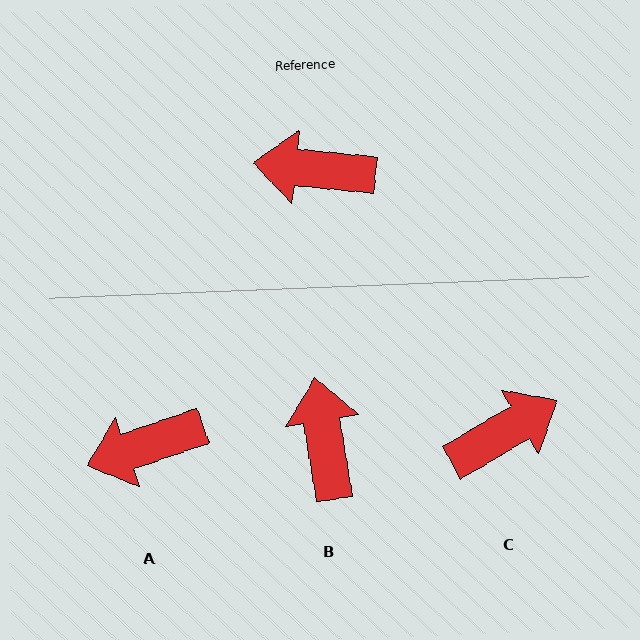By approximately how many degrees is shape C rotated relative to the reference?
Approximately 144 degrees clockwise.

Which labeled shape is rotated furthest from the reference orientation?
C, about 144 degrees away.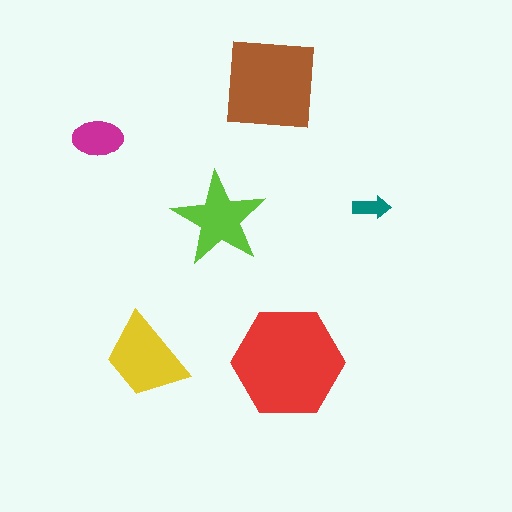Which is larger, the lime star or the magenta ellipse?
The lime star.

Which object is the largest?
The red hexagon.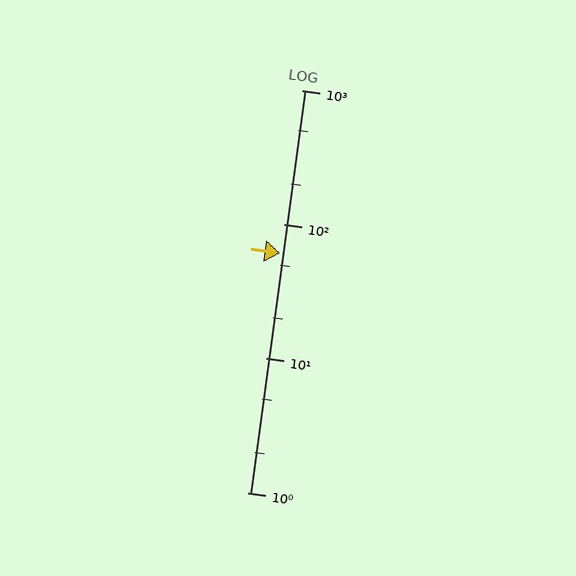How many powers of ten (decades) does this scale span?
The scale spans 3 decades, from 1 to 1000.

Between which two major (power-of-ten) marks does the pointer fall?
The pointer is between 10 and 100.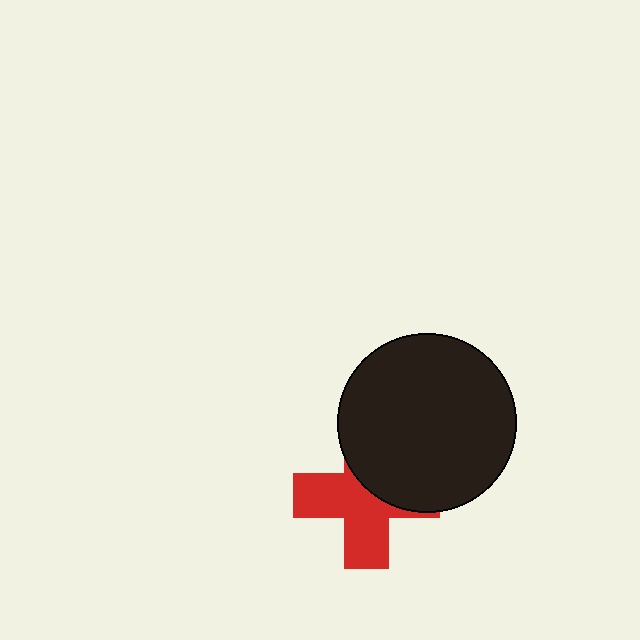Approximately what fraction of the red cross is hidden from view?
Roughly 44% of the red cross is hidden behind the black circle.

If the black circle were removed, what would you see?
You would see the complete red cross.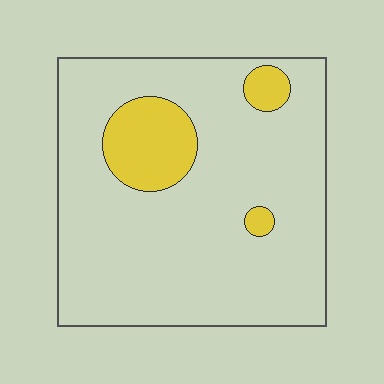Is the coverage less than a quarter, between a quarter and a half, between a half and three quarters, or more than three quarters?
Less than a quarter.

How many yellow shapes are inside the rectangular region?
3.